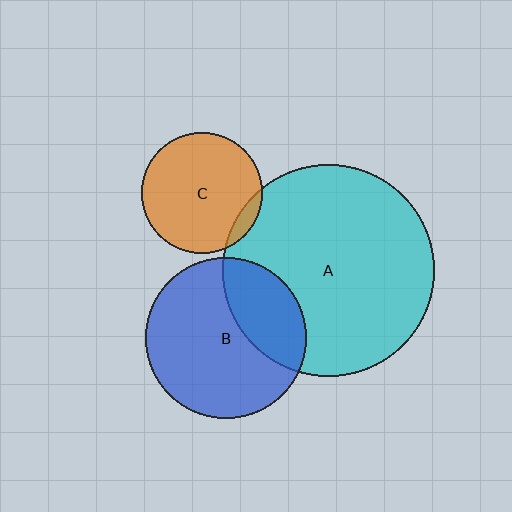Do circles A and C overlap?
Yes.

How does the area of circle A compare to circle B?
Approximately 1.7 times.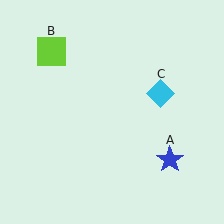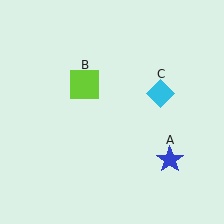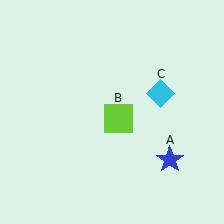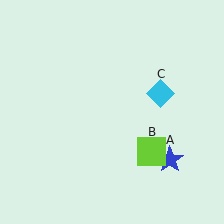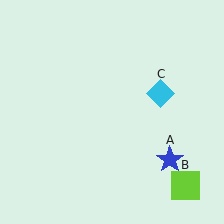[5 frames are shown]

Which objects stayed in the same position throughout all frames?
Blue star (object A) and cyan diamond (object C) remained stationary.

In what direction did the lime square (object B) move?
The lime square (object B) moved down and to the right.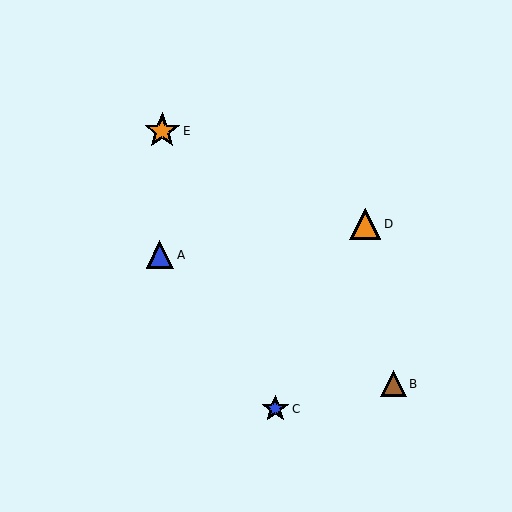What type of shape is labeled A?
Shape A is a blue triangle.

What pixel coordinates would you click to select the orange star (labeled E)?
Click at (162, 131) to select the orange star E.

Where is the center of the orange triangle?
The center of the orange triangle is at (365, 224).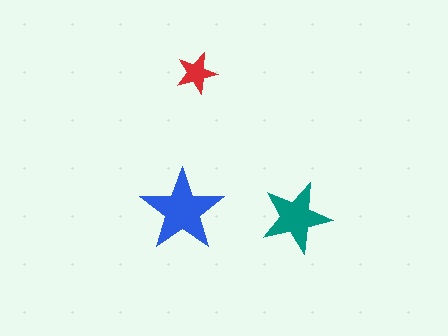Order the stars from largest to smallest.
the blue one, the teal one, the red one.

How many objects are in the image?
There are 3 objects in the image.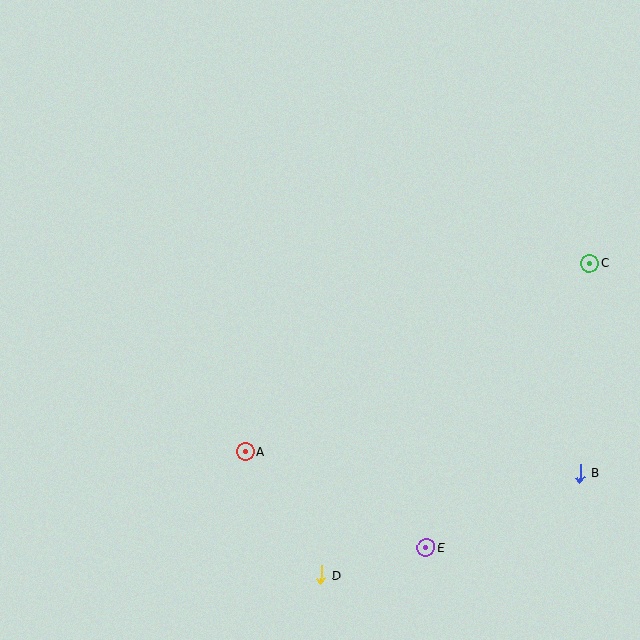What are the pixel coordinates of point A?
Point A is at (246, 452).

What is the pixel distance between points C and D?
The distance between C and D is 412 pixels.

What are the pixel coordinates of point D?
Point D is at (321, 575).